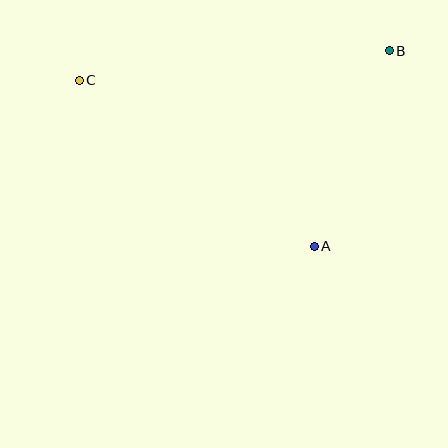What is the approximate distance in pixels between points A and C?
The distance between A and C is approximately 288 pixels.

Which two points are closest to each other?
Points A and B are closest to each other.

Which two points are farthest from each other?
Points B and C are farthest from each other.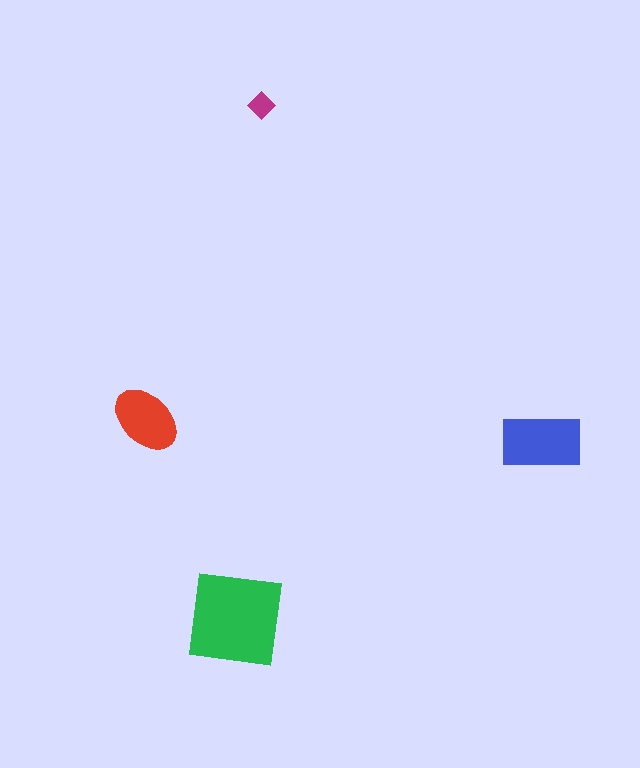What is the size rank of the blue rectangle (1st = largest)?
2nd.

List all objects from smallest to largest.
The magenta diamond, the red ellipse, the blue rectangle, the green square.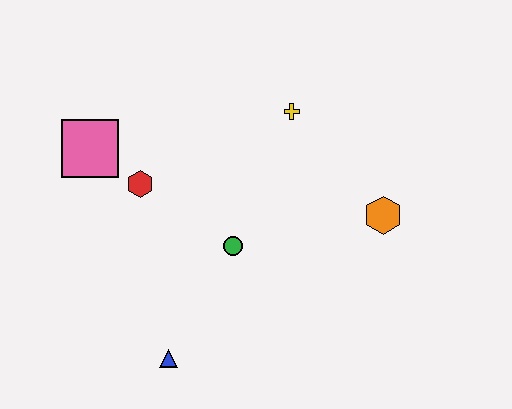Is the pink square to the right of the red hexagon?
No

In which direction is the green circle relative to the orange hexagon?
The green circle is to the left of the orange hexagon.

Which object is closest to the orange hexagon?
The yellow cross is closest to the orange hexagon.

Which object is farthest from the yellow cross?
The blue triangle is farthest from the yellow cross.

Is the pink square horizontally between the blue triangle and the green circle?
No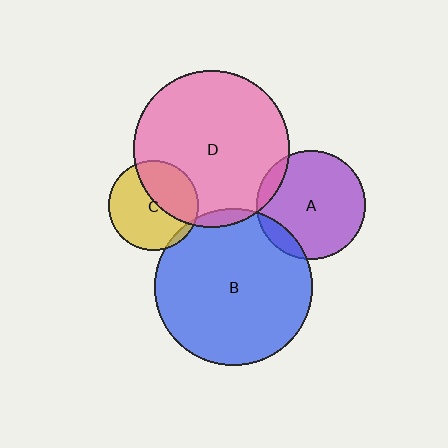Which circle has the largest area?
Circle B (blue).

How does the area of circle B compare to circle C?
Approximately 3.0 times.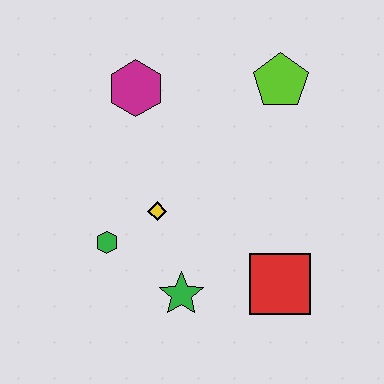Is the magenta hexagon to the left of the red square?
Yes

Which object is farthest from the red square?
The magenta hexagon is farthest from the red square.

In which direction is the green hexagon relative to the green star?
The green hexagon is to the left of the green star.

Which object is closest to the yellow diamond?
The green hexagon is closest to the yellow diamond.